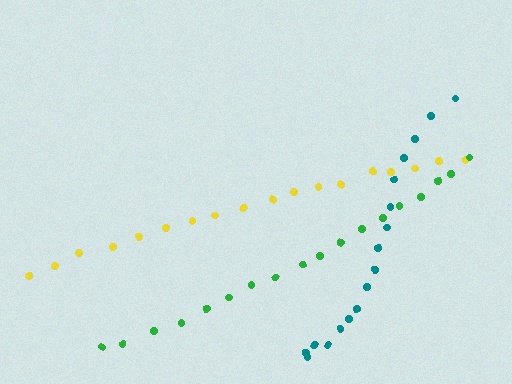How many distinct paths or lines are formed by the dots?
There are 3 distinct paths.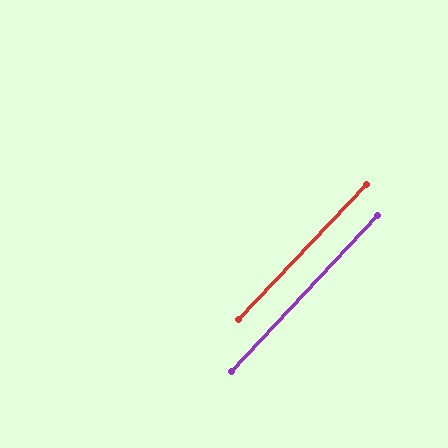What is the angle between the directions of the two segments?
Approximately 0 degrees.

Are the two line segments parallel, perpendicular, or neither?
Parallel — their directions differ by only 0.2°.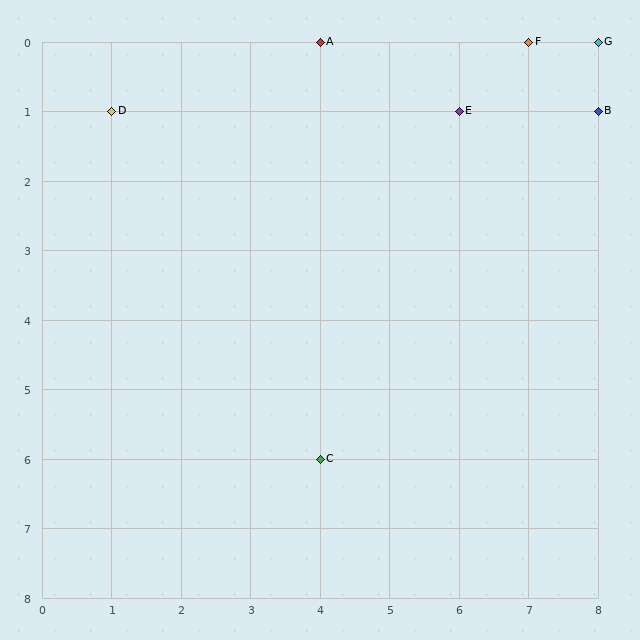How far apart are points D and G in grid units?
Points D and G are 7 columns and 1 row apart (about 7.1 grid units diagonally).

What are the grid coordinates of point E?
Point E is at grid coordinates (6, 1).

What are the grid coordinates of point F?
Point F is at grid coordinates (7, 0).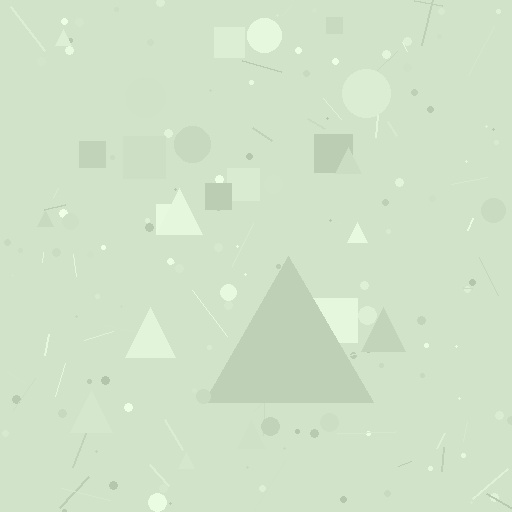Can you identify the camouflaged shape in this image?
The camouflaged shape is a triangle.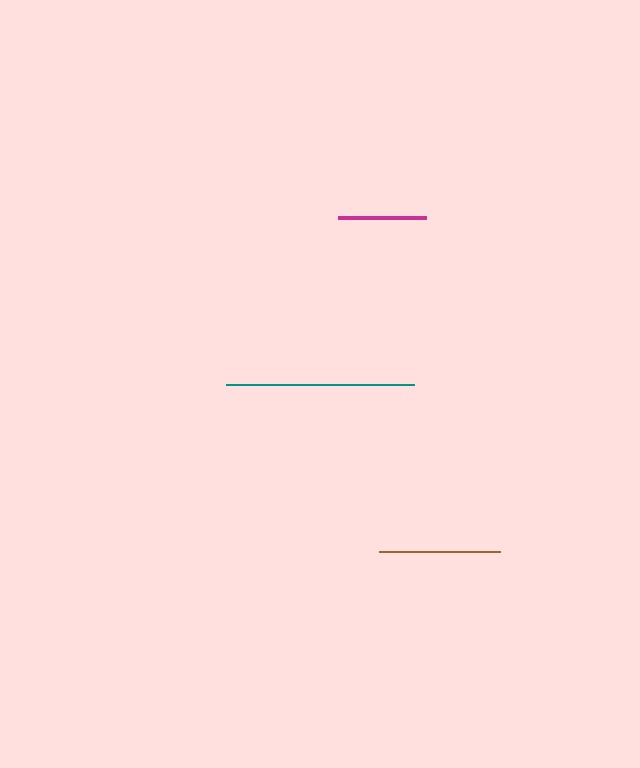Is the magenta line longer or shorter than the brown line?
The brown line is longer than the magenta line.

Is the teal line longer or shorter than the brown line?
The teal line is longer than the brown line.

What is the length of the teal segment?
The teal segment is approximately 188 pixels long.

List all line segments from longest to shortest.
From longest to shortest: teal, brown, magenta.